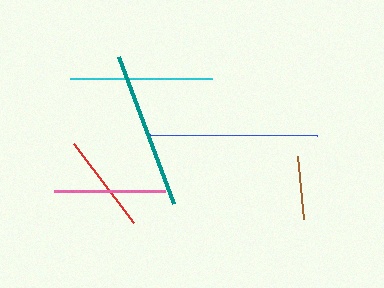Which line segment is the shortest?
The brown line is the shortest at approximately 63 pixels.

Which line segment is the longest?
The blue line is the longest at approximately 167 pixels.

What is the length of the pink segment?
The pink segment is approximately 112 pixels long.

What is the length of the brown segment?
The brown segment is approximately 63 pixels long.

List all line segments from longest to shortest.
From longest to shortest: blue, teal, cyan, pink, red, brown.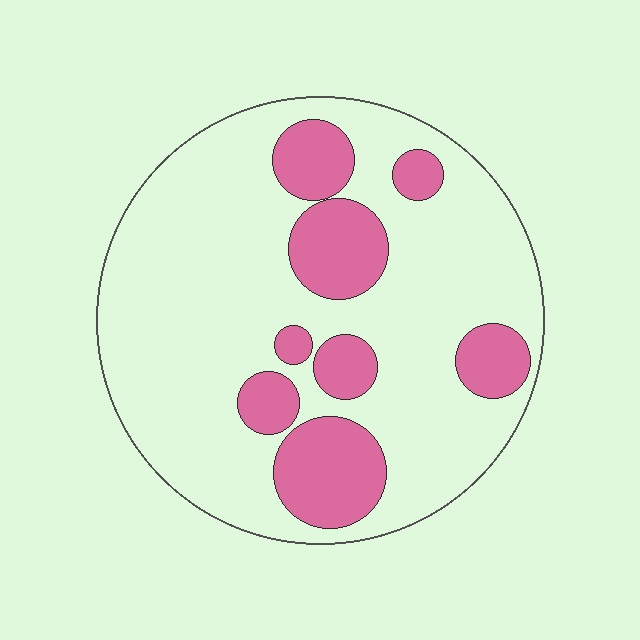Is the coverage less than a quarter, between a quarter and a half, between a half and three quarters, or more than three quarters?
Less than a quarter.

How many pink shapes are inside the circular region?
8.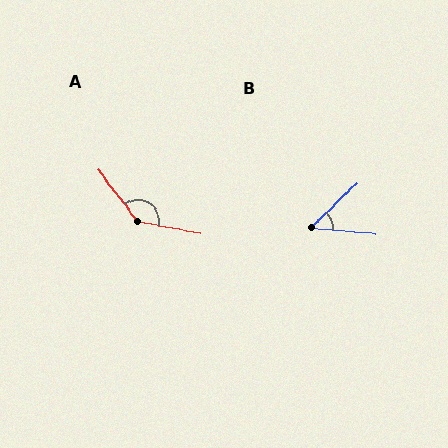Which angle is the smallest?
B, at approximately 49 degrees.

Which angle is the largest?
A, at approximately 138 degrees.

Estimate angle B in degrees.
Approximately 49 degrees.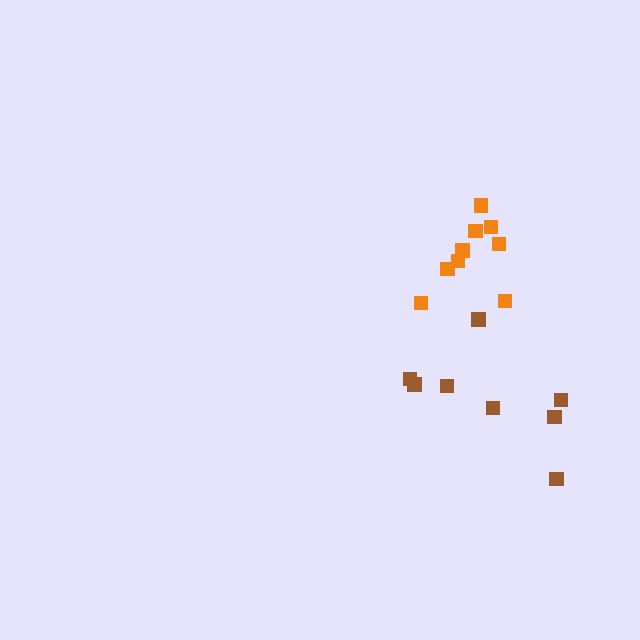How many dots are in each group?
Group 1: 9 dots, Group 2: 8 dots (17 total).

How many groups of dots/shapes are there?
There are 2 groups.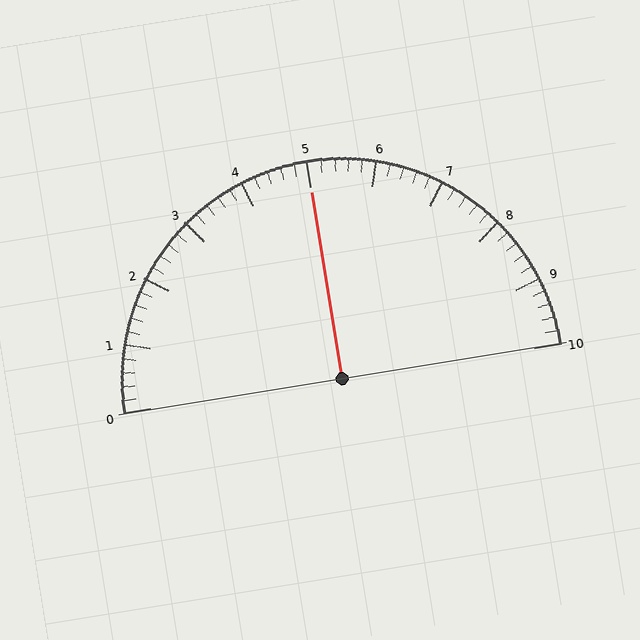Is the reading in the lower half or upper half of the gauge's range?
The reading is in the upper half of the range (0 to 10).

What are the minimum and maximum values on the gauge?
The gauge ranges from 0 to 10.